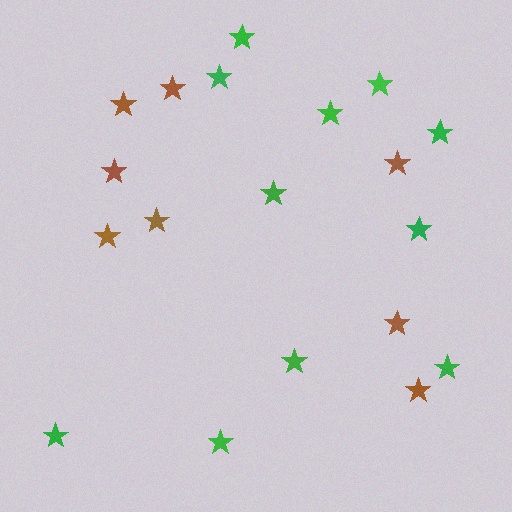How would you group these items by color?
There are 2 groups: one group of brown stars (8) and one group of green stars (11).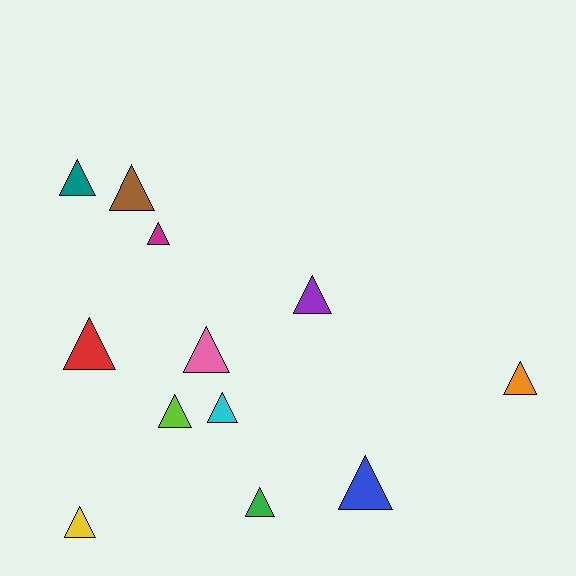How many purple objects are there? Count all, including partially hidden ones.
There is 1 purple object.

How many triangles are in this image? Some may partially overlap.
There are 12 triangles.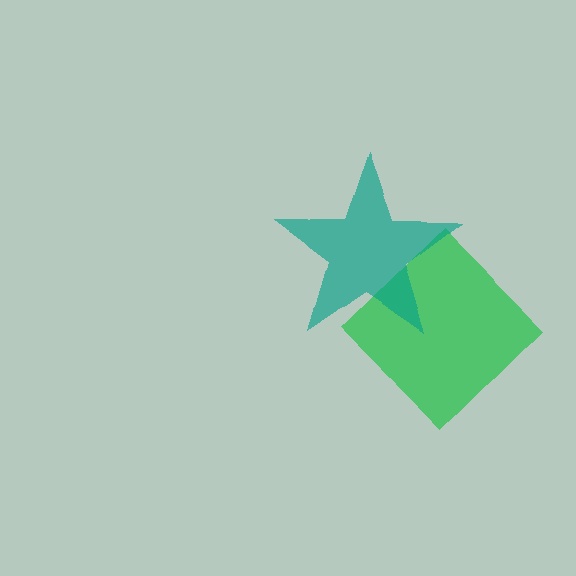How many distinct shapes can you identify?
There are 2 distinct shapes: a green diamond, a teal star.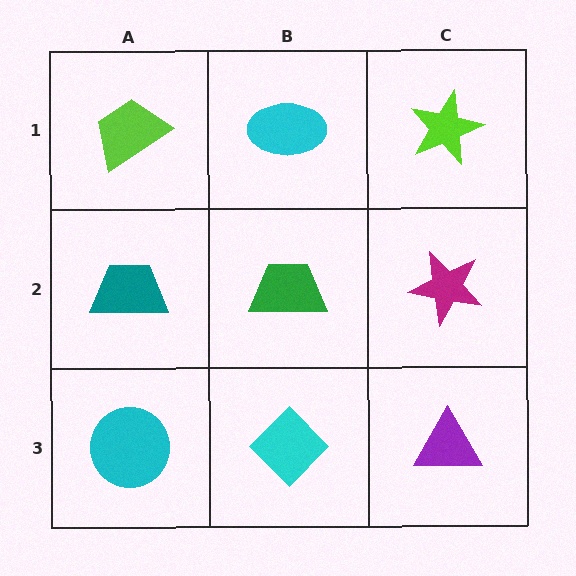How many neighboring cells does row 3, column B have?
3.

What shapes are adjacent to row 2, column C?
A lime star (row 1, column C), a purple triangle (row 3, column C), a green trapezoid (row 2, column B).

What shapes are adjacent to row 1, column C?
A magenta star (row 2, column C), a cyan ellipse (row 1, column B).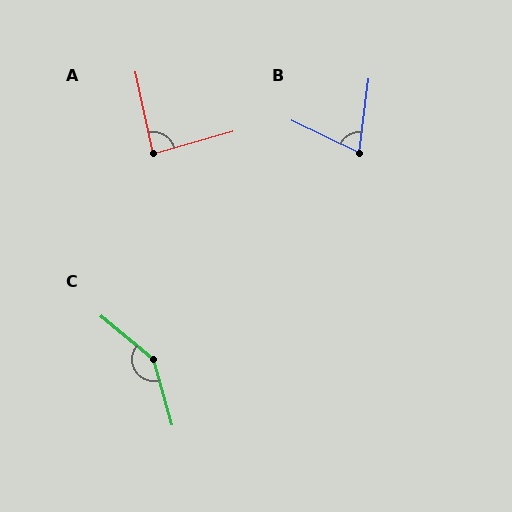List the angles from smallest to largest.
B (72°), A (87°), C (145°).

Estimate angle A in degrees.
Approximately 87 degrees.